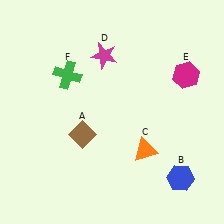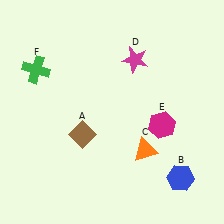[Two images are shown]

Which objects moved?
The objects that moved are: the magenta star (D), the magenta hexagon (E), the green cross (F).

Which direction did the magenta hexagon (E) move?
The magenta hexagon (E) moved down.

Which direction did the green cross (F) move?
The green cross (F) moved left.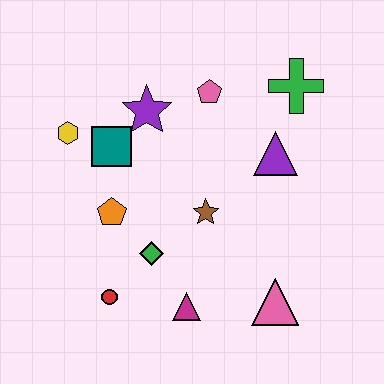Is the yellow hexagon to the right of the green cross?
No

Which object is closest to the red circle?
The green diamond is closest to the red circle.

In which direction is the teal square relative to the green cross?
The teal square is to the left of the green cross.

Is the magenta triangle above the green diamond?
No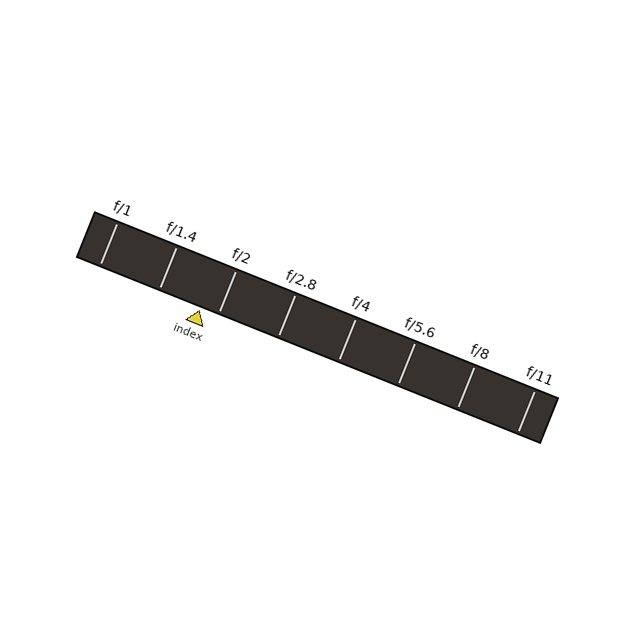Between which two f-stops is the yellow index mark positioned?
The index mark is between f/1.4 and f/2.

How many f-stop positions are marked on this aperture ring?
There are 8 f-stop positions marked.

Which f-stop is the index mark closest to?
The index mark is closest to f/2.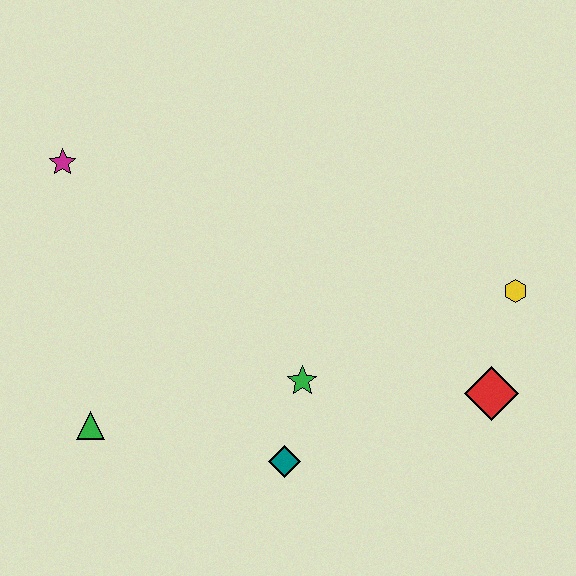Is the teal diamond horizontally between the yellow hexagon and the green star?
No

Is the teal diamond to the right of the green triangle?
Yes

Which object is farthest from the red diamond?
The magenta star is farthest from the red diamond.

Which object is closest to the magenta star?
The green triangle is closest to the magenta star.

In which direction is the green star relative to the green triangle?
The green star is to the right of the green triangle.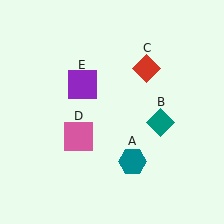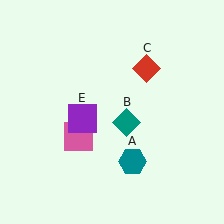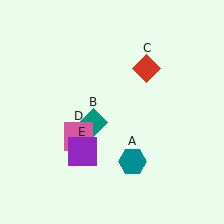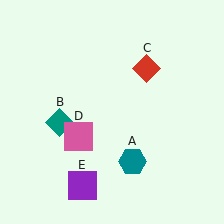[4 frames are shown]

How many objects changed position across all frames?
2 objects changed position: teal diamond (object B), purple square (object E).